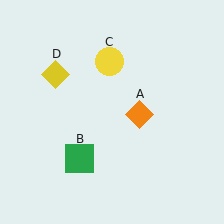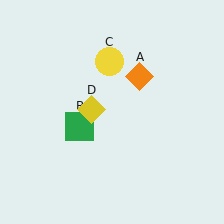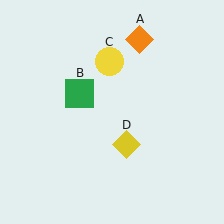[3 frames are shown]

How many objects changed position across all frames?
3 objects changed position: orange diamond (object A), green square (object B), yellow diamond (object D).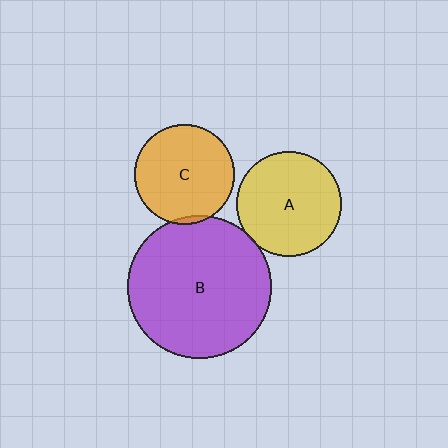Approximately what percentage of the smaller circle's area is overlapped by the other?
Approximately 5%.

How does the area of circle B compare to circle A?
Approximately 1.9 times.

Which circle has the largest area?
Circle B (purple).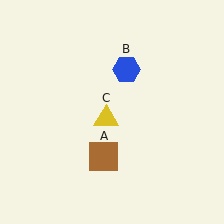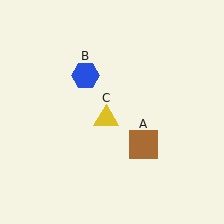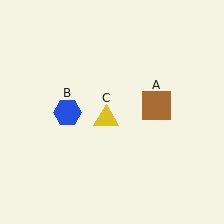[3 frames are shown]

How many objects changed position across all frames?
2 objects changed position: brown square (object A), blue hexagon (object B).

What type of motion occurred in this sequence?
The brown square (object A), blue hexagon (object B) rotated counterclockwise around the center of the scene.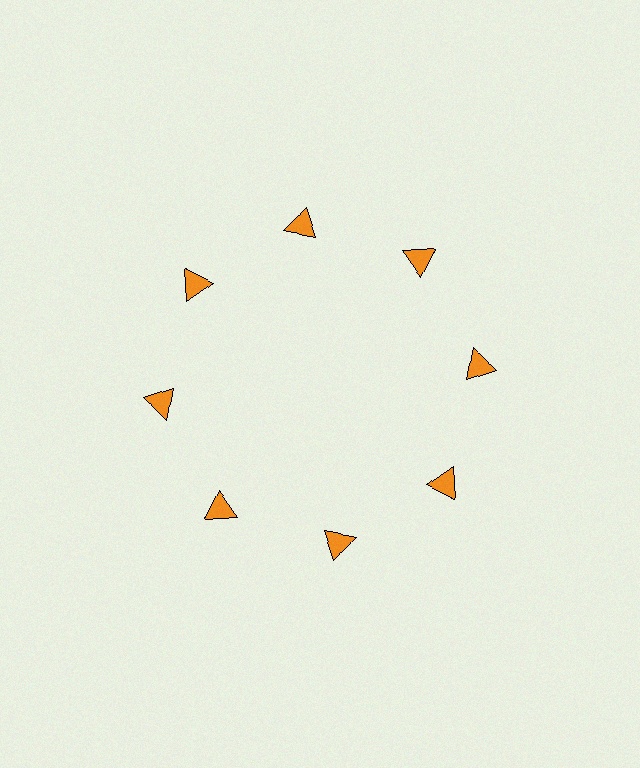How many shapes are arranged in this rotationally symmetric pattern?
There are 8 shapes, arranged in 8 groups of 1.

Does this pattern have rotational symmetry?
Yes, this pattern has 8-fold rotational symmetry. It looks the same after rotating 45 degrees around the center.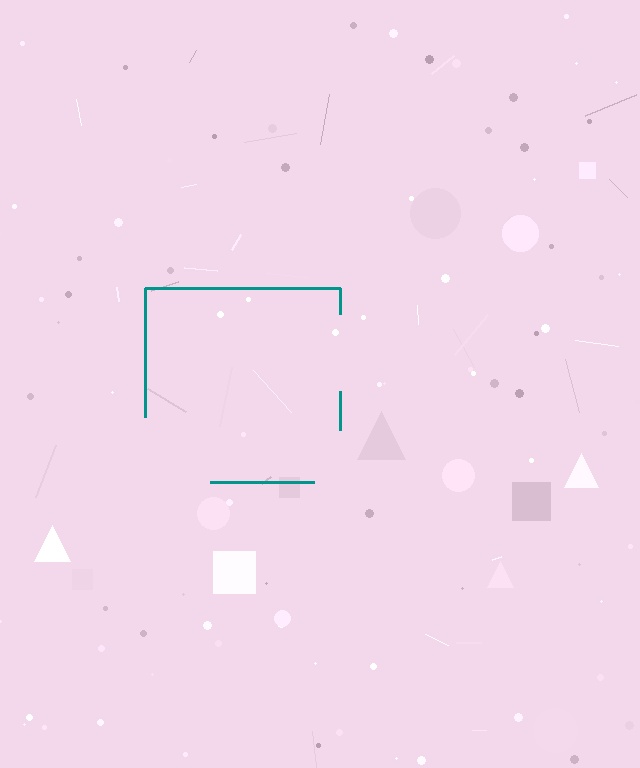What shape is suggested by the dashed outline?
The dashed outline suggests a square.